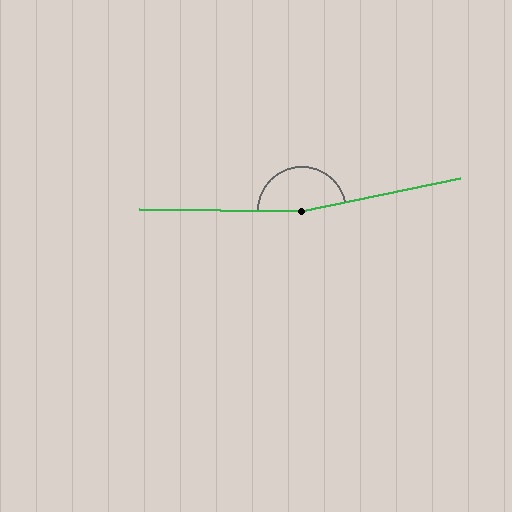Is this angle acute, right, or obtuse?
It is obtuse.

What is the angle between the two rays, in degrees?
Approximately 168 degrees.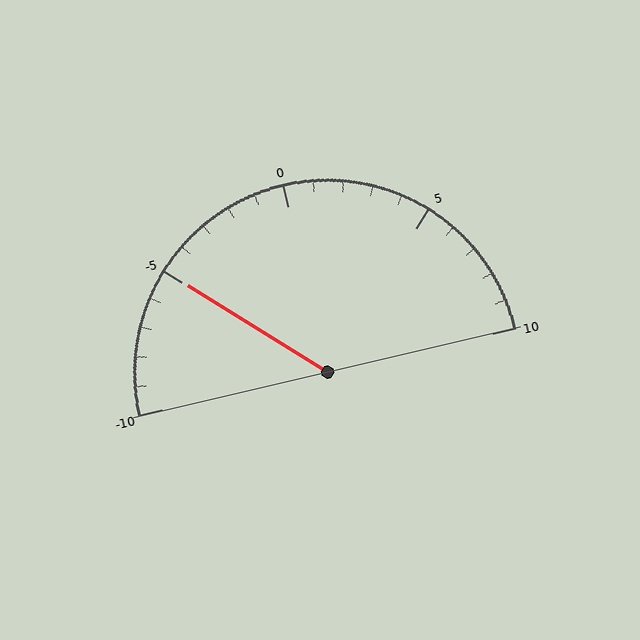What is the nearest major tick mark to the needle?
The nearest major tick mark is -5.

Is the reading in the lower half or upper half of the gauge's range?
The reading is in the lower half of the range (-10 to 10).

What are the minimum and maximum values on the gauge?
The gauge ranges from -10 to 10.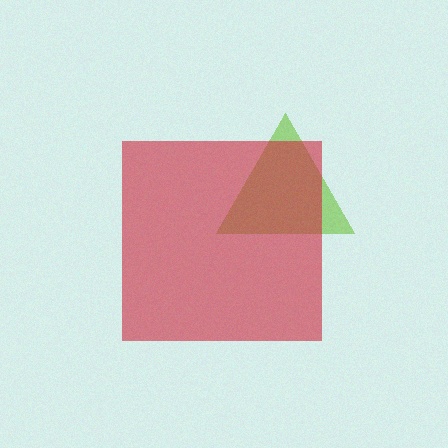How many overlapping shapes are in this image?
There are 2 overlapping shapes in the image.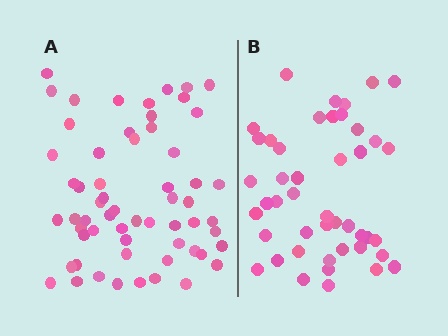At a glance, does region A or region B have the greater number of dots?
Region A (the left region) has more dots.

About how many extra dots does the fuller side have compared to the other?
Region A has approximately 15 more dots than region B.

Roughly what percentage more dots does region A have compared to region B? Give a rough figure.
About 35% more.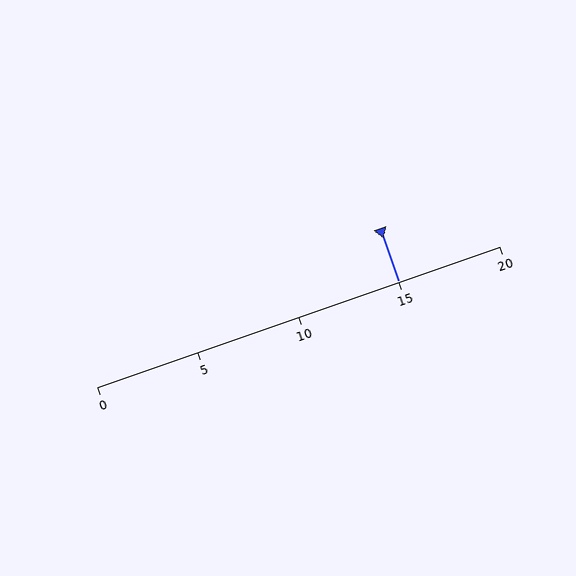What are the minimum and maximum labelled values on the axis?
The axis runs from 0 to 20.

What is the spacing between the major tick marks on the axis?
The major ticks are spaced 5 apart.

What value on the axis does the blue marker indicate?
The marker indicates approximately 15.